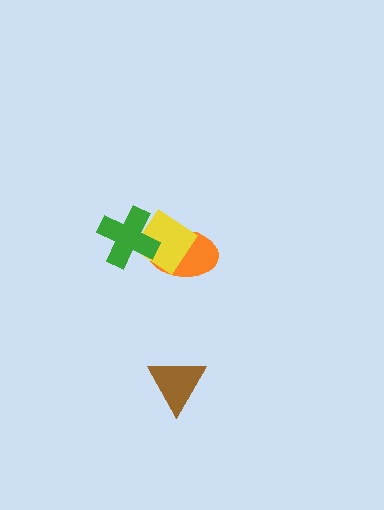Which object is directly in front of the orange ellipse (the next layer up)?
The yellow diamond is directly in front of the orange ellipse.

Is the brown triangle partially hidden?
No, no other shape covers it.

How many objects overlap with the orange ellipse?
2 objects overlap with the orange ellipse.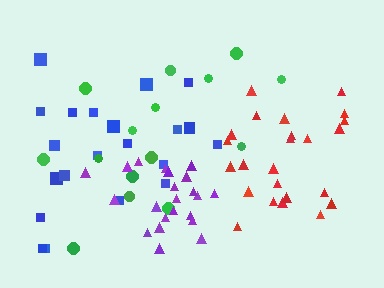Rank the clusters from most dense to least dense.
purple, red, blue, green.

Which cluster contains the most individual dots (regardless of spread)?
Red (24).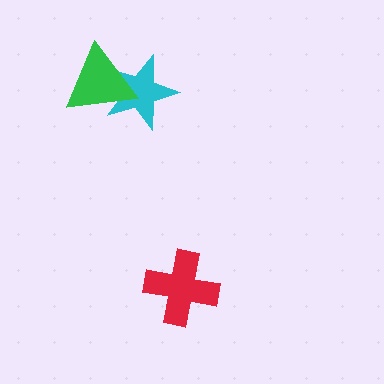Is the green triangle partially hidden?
No, no other shape covers it.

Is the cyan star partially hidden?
Yes, it is partially covered by another shape.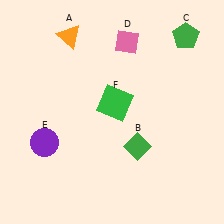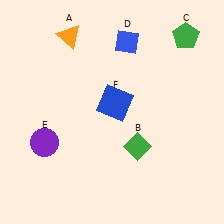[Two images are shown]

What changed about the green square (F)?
In Image 1, F is green. In Image 2, it changed to blue.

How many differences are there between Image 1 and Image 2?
There are 2 differences between the two images.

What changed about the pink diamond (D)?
In Image 1, D is pink. In Image 2, it changed to blue.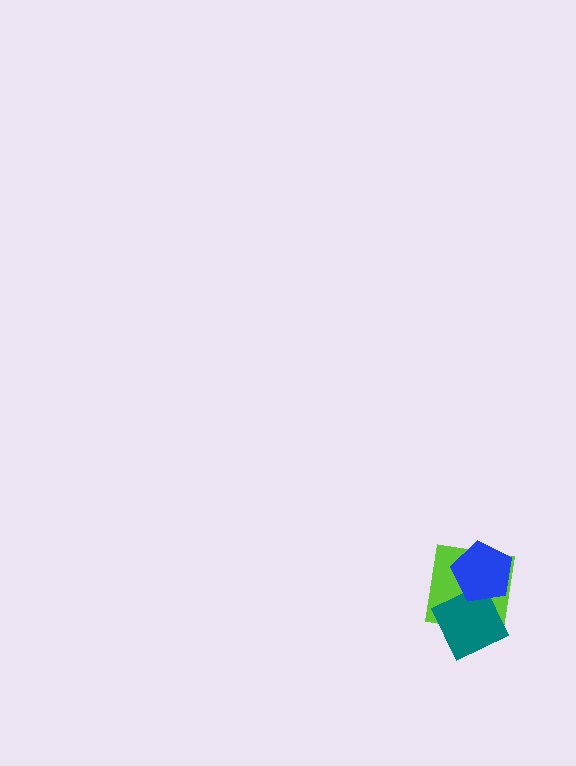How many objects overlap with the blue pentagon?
2 objects overlap with the blue pentagon.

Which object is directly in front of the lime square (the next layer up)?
The teal square is directly in front of the lime square.